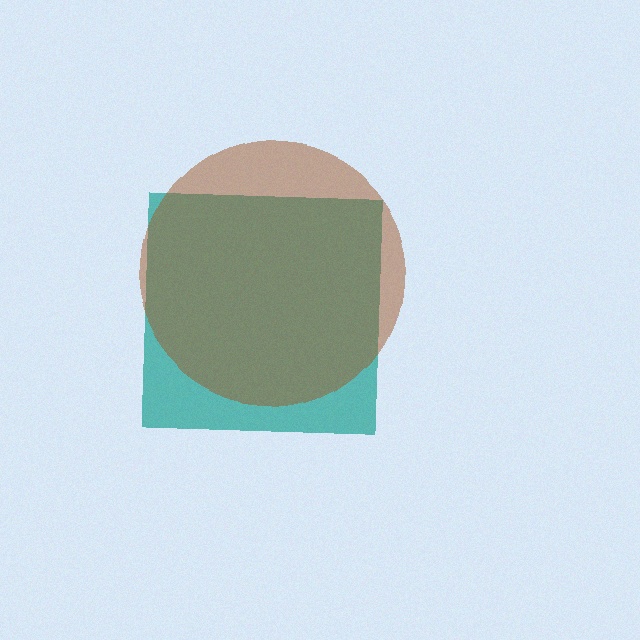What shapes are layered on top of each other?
The layered shapes are: a teal square, a brown circle.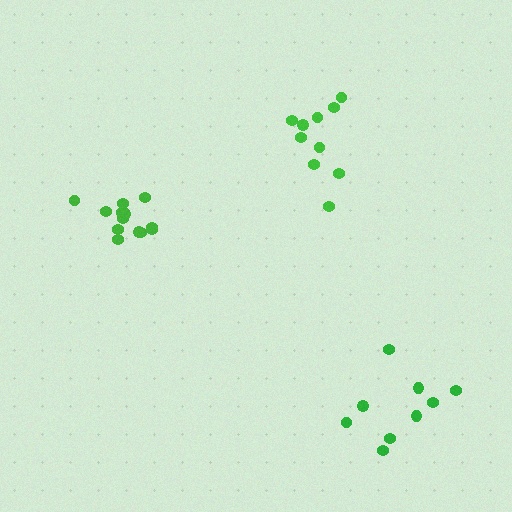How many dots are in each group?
Group 1: 13 dots, Group 2: 9 dots, Group 3: 10 dots (32 total).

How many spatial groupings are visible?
There are 3 spatial groupings.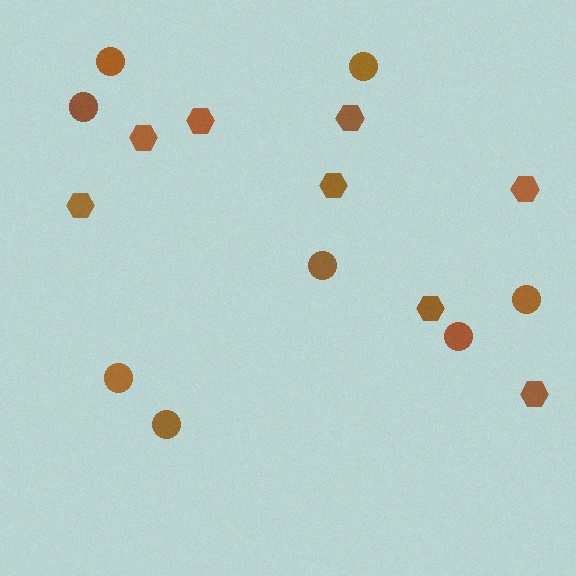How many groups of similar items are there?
There are 2 groups: one group of hexagons (8) and one group of circles (8).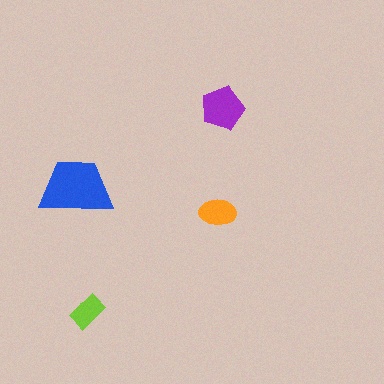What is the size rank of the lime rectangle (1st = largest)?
4th.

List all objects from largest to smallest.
The blue trapezoid, the purple pentagon, the orange ellipse, the lime rectangle.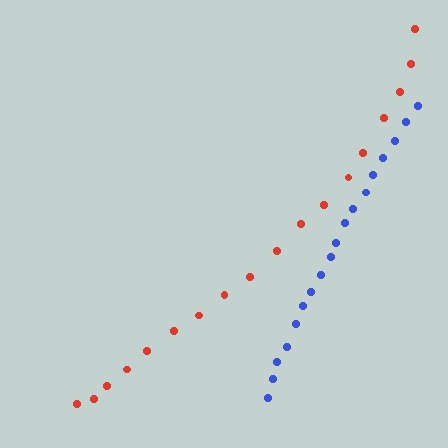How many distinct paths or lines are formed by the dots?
There are 2 distinct paths.